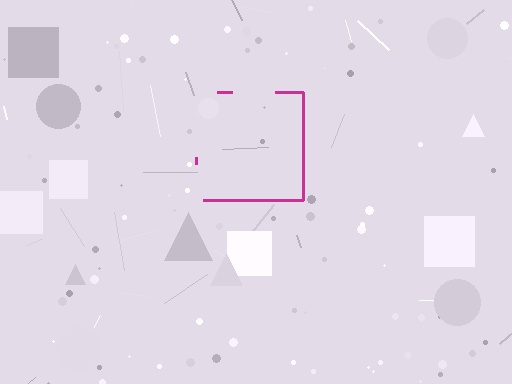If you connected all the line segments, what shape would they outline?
They would outline a square.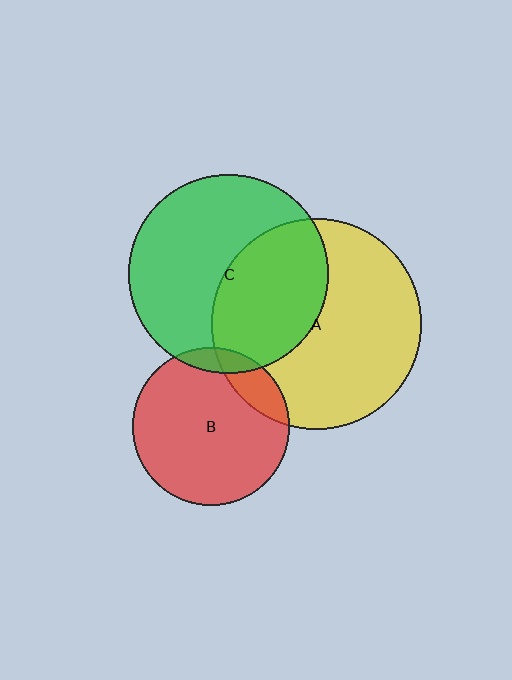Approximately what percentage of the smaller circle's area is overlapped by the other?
Approximately 15%.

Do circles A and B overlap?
Yes.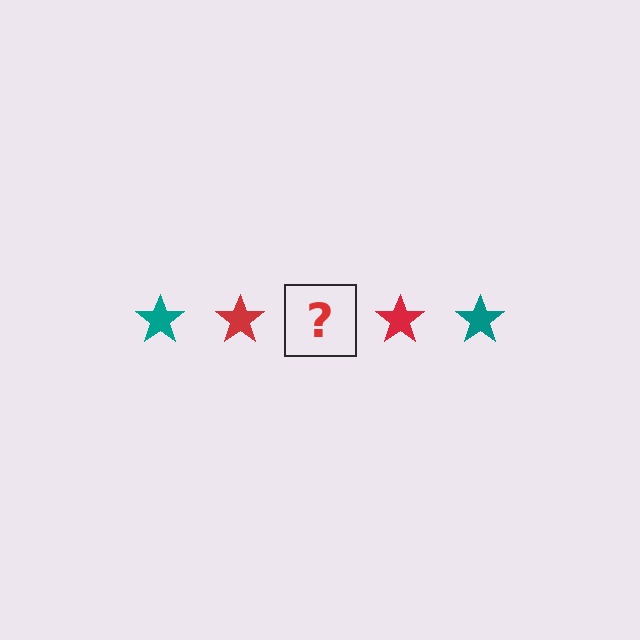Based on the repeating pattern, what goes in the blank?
The blank should be a teal star.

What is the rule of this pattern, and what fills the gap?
The rule is that the pattern cycles through teal, red stars. The gap should be filled with a teal star.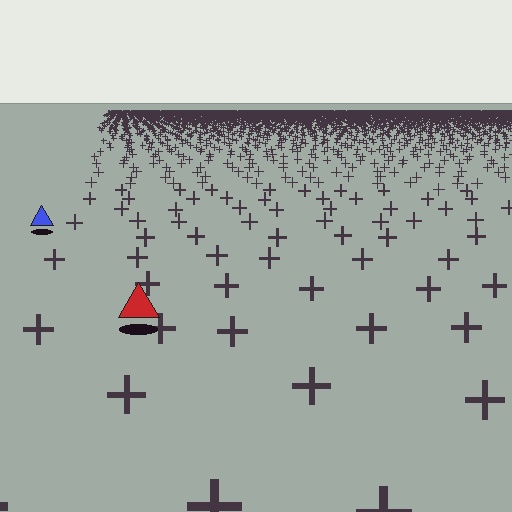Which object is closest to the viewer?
The red triangle is closest. The texture marks near it are larger and more spread out.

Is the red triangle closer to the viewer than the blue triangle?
Yes. The red triangle is closer — you can tell from the texture gradient: the ground texture is coarser near it.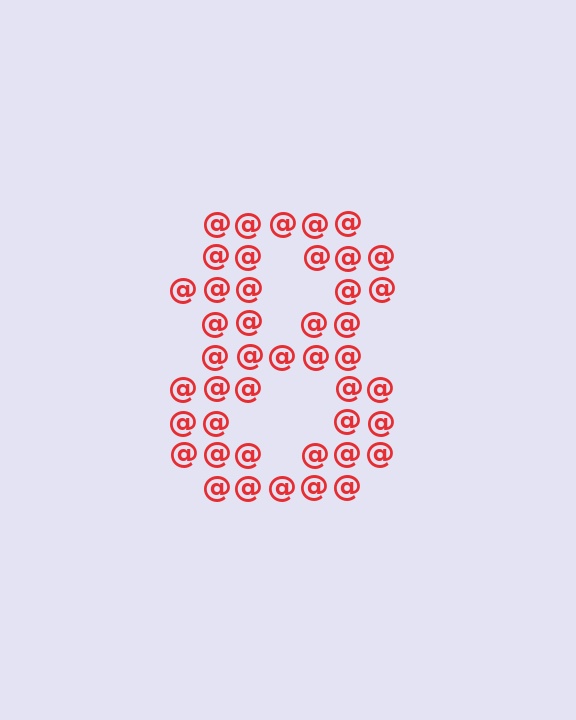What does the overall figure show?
The overall figure shows the digit 8.